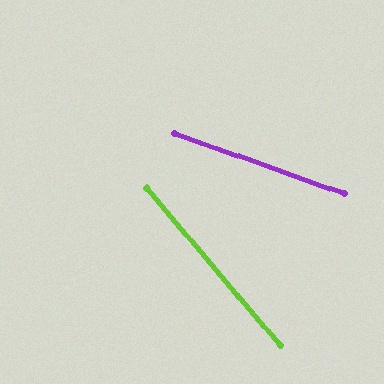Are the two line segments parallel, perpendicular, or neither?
Neither parallel nor perpendicular — they differ by about 30°.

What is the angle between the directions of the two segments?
Approximately 30 degrees.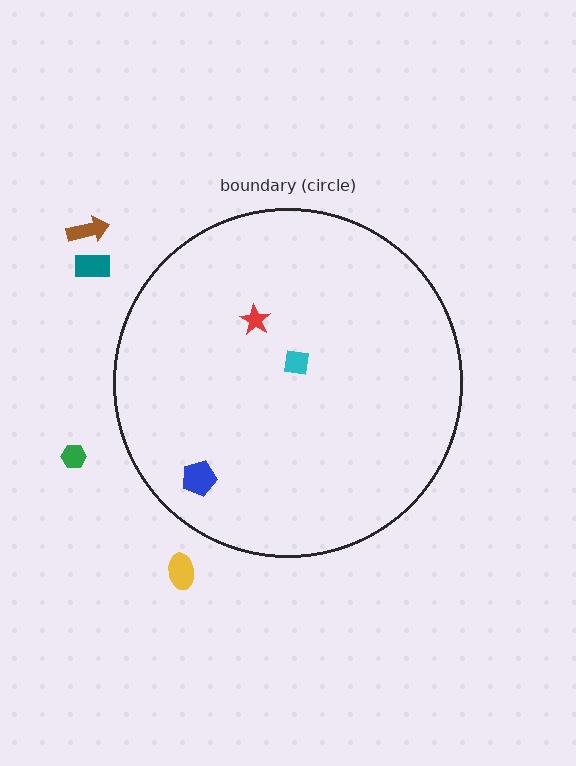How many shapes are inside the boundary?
3 inside, 4 outside.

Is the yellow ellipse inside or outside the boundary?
Outside.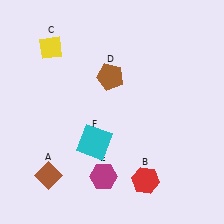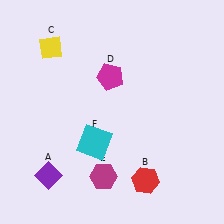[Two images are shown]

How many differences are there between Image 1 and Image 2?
There are 2 differences between the two images.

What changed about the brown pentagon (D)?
In Image 1, D is brown. In Image 2, it changed to magenta.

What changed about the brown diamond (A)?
In Image 1, A is brown. In Image 2, it changed to purple.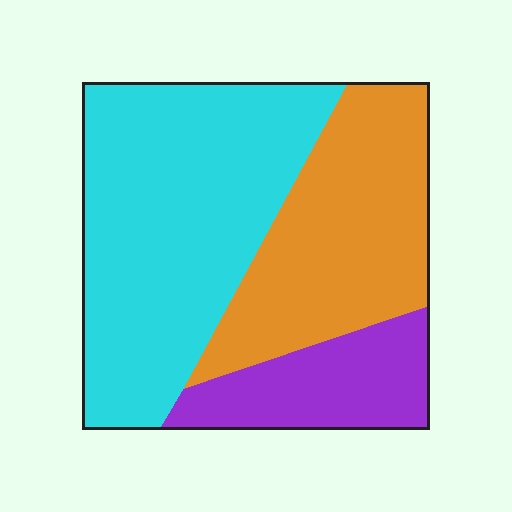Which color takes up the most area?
Cyan, at roughly 50%.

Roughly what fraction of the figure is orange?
Orange takes up about one third (1/3) of the figure.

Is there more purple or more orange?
Orange.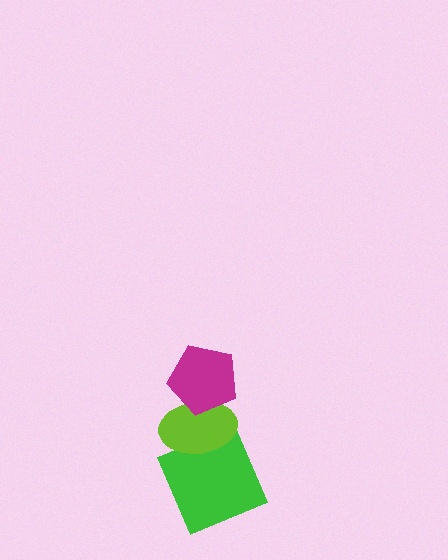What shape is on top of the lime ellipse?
The magenta pentagon is on top of the lime ellipse.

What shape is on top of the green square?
The lime ellipse is on top of the green square.